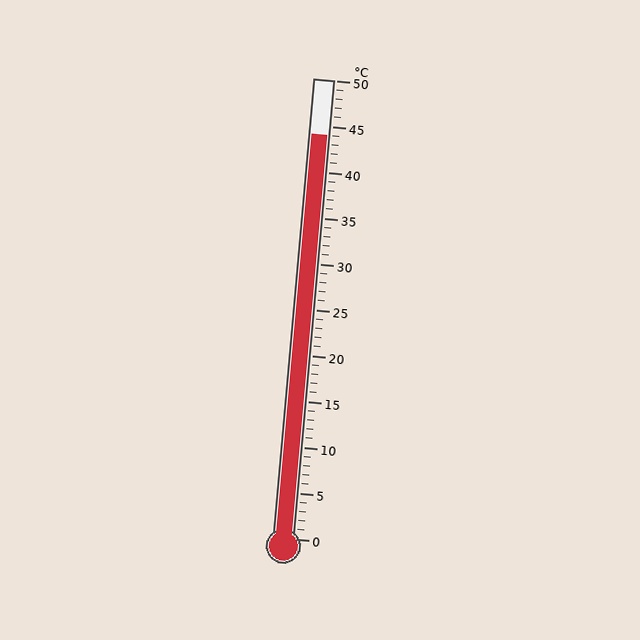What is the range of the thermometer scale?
The thermometer scale ranges from 0°C to 50°C.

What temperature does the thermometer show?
The thermometer shows approximately 44°C.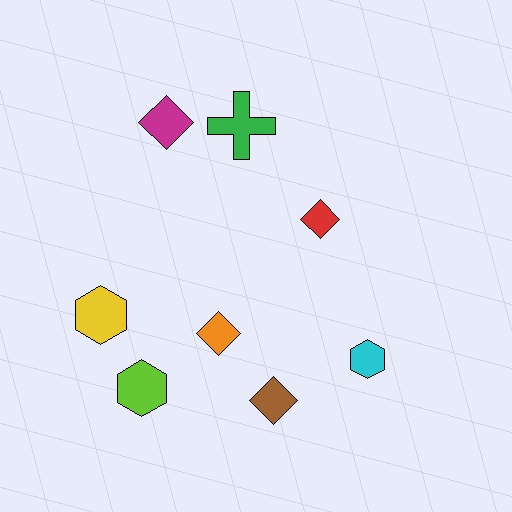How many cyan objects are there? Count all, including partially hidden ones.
There is 1 cyan object.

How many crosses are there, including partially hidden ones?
There is 1 cross.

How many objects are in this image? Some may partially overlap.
There are 8 objects.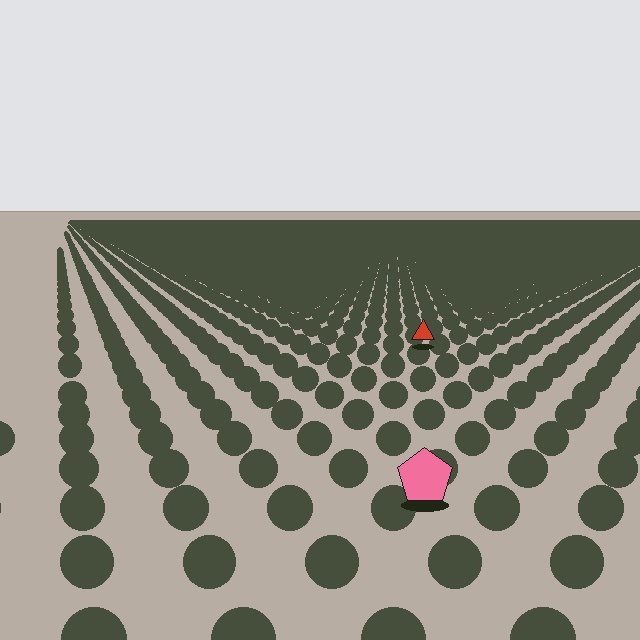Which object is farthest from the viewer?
The red triangle is farthest from the viewer. It appears smaller and the ground texture around it is denser.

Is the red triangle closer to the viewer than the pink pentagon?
No. The pink pentagon is closer — you can tell from the texture gradient: the ground texture is coarser near it.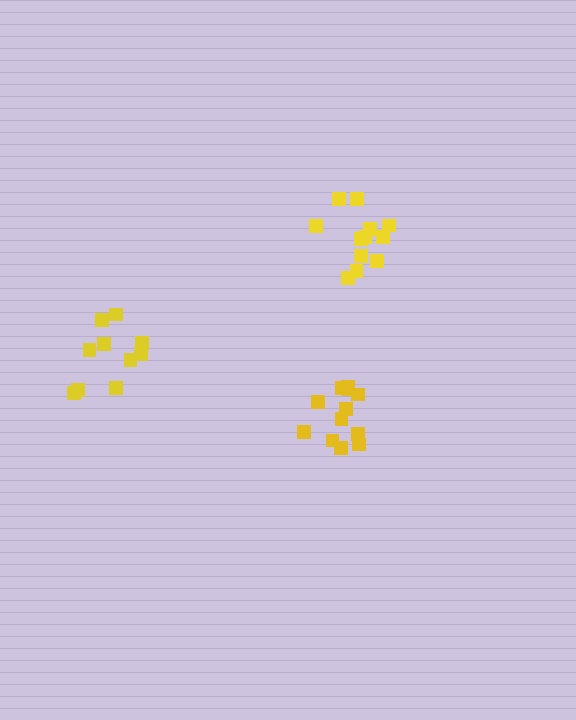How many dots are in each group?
Group 1: 10 dots, Group 2: 12 dots, Group 3: 12 dots (34 total).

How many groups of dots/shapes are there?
There are 3 groups.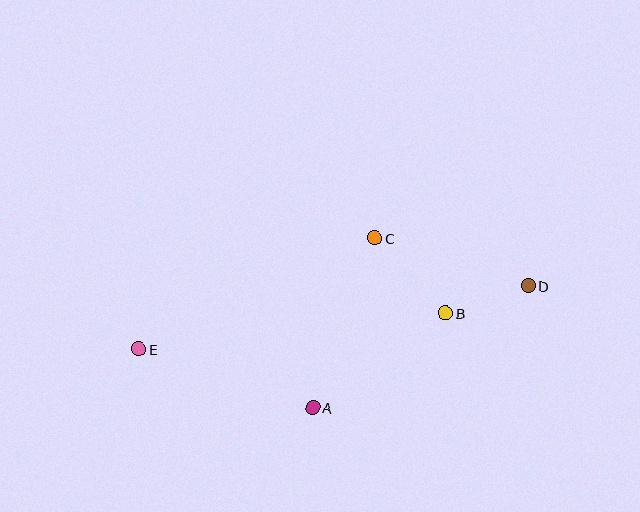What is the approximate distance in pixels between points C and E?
The distance between C and E is approximately 260 pixels.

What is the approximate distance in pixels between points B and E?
The distance between B and E is approximately 309 pixels.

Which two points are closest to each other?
Points B and D are closest to each other.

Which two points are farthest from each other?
Points D and E are farthest from each other.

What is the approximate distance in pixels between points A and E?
The distance between A and E is approximately 183 pixels.